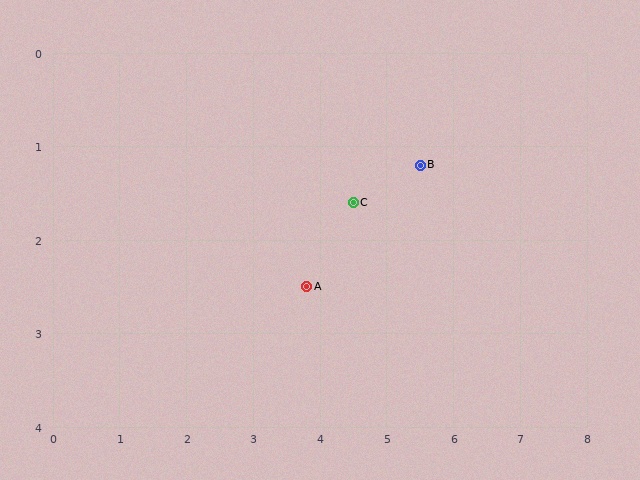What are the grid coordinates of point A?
Point A is at approximately (3.8, 2.5).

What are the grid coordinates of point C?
Point C is at approximately (4.5, 1.6).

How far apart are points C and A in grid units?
Points C and A are about 1.1 grid units apart.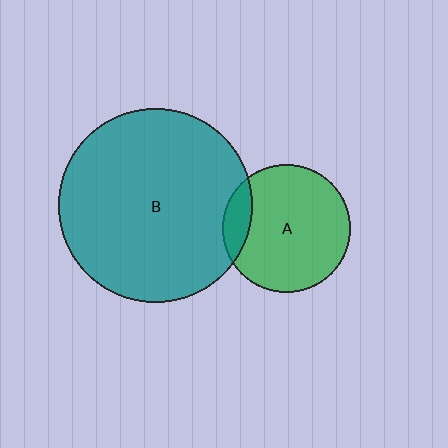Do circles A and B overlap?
Yes.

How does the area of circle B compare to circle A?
Approximately 2.3 times.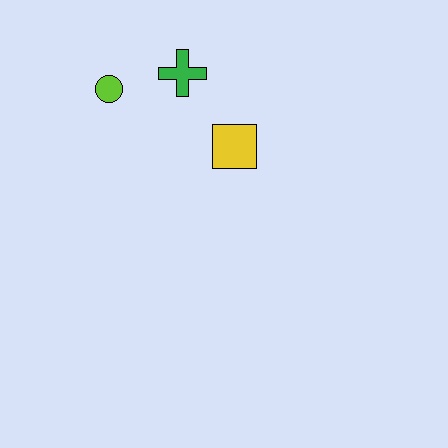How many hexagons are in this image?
There are no hexagons.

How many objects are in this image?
There are 3 objects.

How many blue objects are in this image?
There are no blue objects.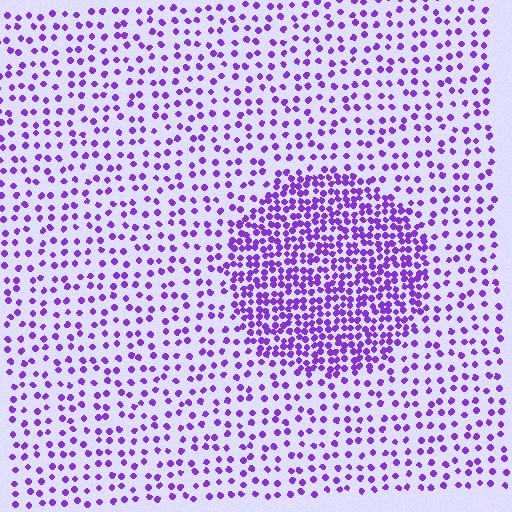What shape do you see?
I see a circle.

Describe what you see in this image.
The image contains small purple elements arranged at two different densities. A circle-shaped region is visible where the elements are more densely packed than the surrounding area.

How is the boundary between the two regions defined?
The boundary is defined by a change in element density (approximately 2.4x ratio). All elements are the same color, size, and shape.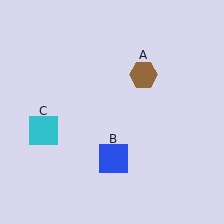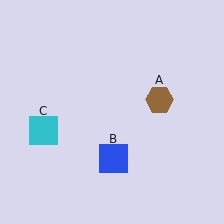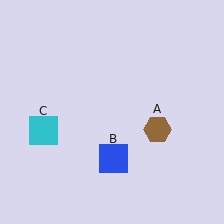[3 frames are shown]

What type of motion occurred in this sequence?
The brown hexagon (object A) rotated clockwise around the center of the scene.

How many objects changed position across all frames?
1 object changed position: brown hexagon (object A).